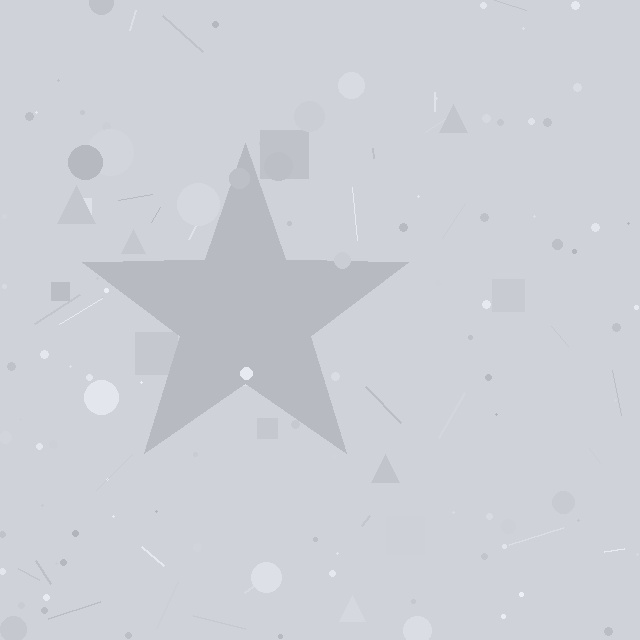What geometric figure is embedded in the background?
A star is embedded in the background.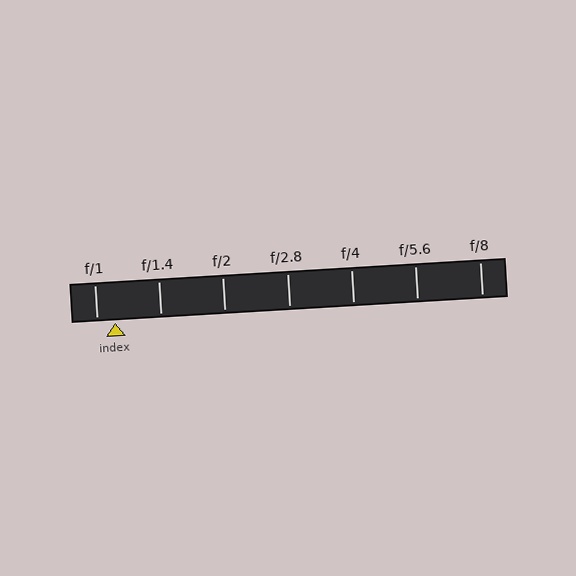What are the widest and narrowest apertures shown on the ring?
The widest aperture shown is f/1 and the narrowest is f/8.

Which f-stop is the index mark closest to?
The index mark is closest to f/1.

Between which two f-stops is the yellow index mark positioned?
The index mark is between f/1 and f/1.4.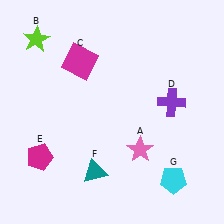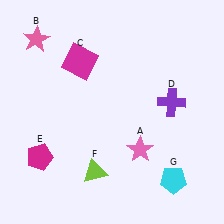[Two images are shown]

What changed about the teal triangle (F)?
In Image 1, F is teal. In Image 2, it changed to lime.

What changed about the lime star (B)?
In Image 1, B is lime. In Image 2, it changed to pink.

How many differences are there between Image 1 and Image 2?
There are 2 differences between the two images.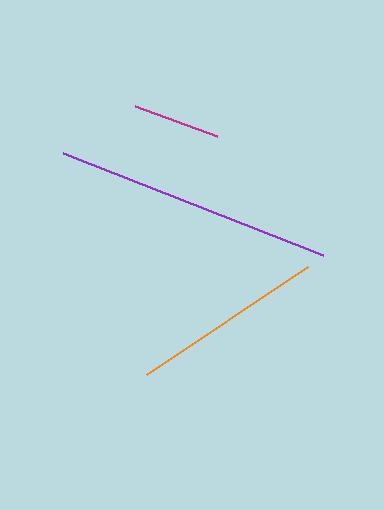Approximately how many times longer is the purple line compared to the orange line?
The purple line is approximately 1.4 times the length of the orange line.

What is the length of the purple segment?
The purple segment is approximately 280 pixels long.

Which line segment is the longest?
The purple line is the longest at approximately 280 pixels.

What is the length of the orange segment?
The orange segment is approximately 193 pixels long.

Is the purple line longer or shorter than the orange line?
The purple line is longer than the orange line.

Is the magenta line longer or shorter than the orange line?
The orange line is longer than the magenta line.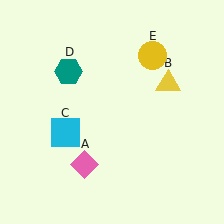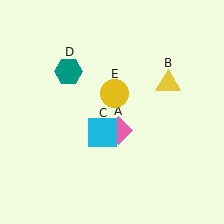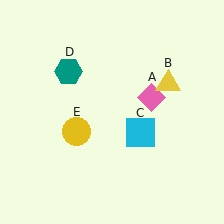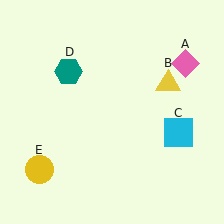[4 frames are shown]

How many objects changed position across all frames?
3 objects changed position: pink diamond (object A), cyan square (object C), yellow circle (object E).